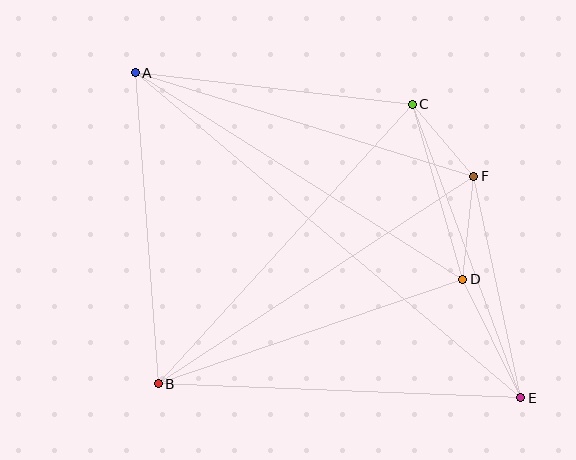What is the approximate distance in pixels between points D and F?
The distance between D and F is approximately 104 pixels.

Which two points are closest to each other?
Points C and F are closest to each other.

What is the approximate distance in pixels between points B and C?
The distance between B and C is approximately 378 pixels.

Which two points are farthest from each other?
Points A and E are farthest from each other.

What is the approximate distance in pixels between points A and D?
The distance between A and D is approximately 387 pixels.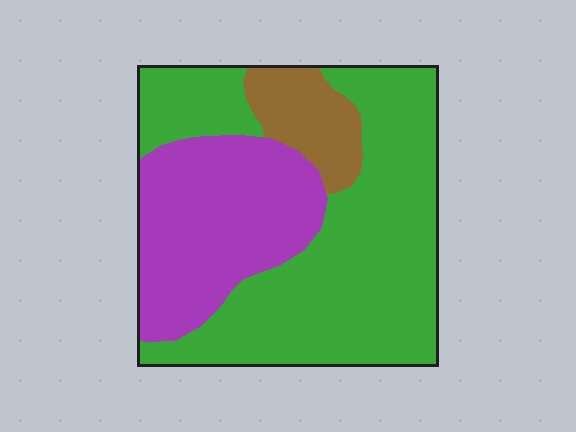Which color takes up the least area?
Brown, at roughly 10%.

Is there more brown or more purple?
Purple.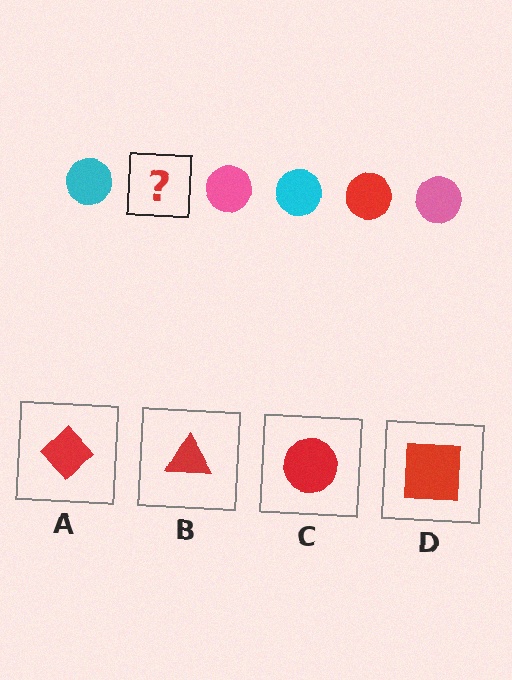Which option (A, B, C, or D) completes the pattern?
C.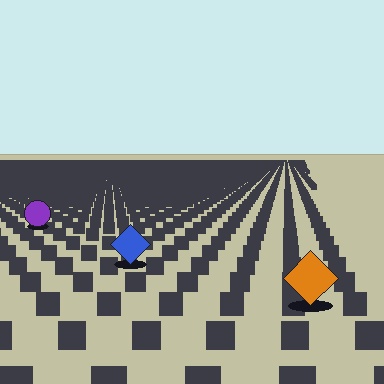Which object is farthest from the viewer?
The purple circle is farthest from the viewer. It appears smaller and the ground texture around it is denser.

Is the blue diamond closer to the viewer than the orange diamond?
No. The orange diamond is closer — you can tell from the texture gradient: the ground texture is coarser near it.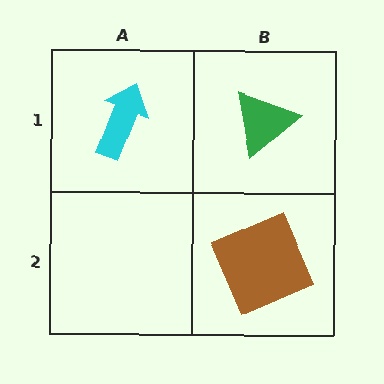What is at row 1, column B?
A green triangle.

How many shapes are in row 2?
1 shape.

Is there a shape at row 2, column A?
No, that cell is empty.